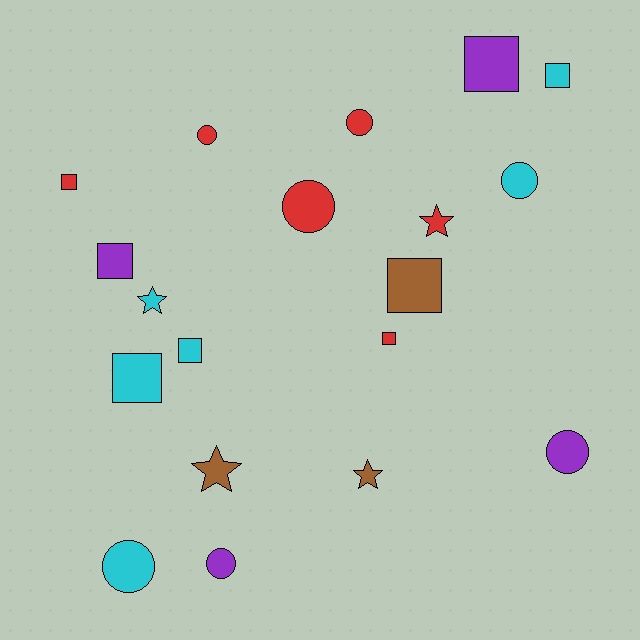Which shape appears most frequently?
Square, with 8 objects.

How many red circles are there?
There are 3 red circles.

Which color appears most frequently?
Cyan, with 6 objects.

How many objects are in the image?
There are 19 objects.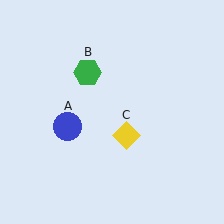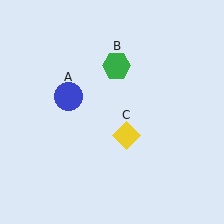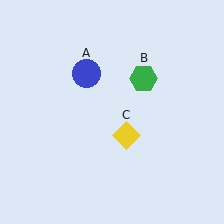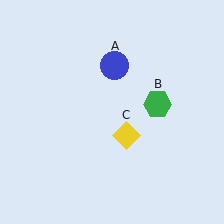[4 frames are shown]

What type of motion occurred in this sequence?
The blue circle (object A), green hexagon (object B) rotated clockwise around the center of the scene.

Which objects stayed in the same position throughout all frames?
Yellow diamond (object C) remained stationary.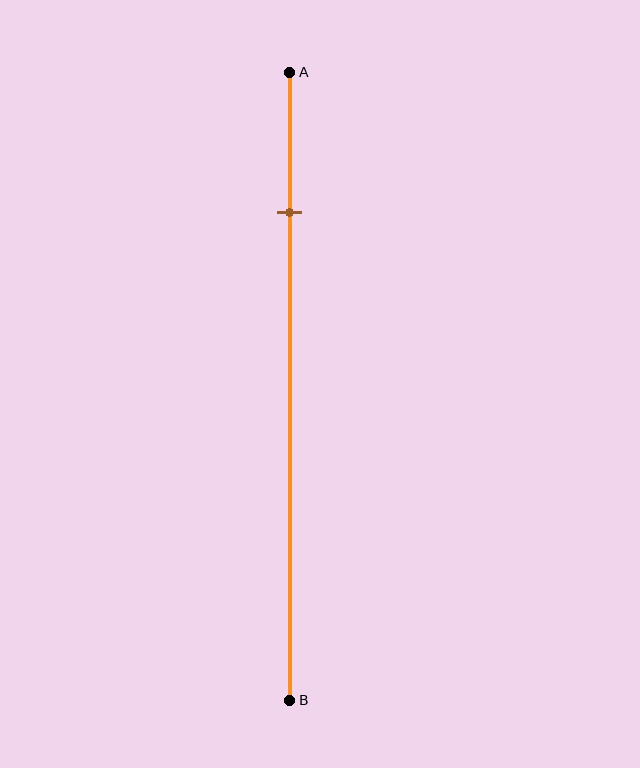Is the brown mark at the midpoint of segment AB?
No, the mark is at about 20% from A, not at the 50% midpoint.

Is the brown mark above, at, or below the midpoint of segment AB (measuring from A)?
The brown mark is above the midpoint of segment AB.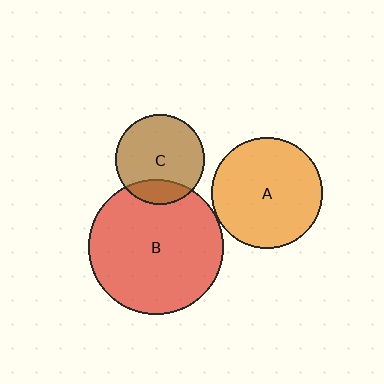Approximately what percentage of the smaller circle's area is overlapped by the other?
Approximately 20%.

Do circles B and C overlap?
Yes.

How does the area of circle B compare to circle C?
Approximately 2.3 times.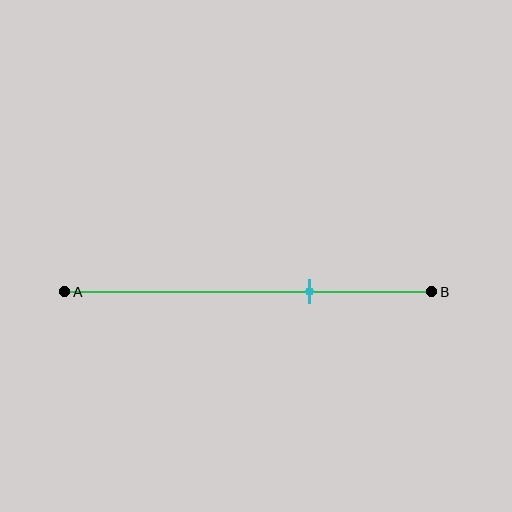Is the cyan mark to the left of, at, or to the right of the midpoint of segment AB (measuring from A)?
The cyan mark is to the right of the midpoint of segment AB.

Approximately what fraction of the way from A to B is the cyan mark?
The cyan mark is approximately 65% of the way from A to B.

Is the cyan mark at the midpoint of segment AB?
No, the mark is at about 65% from A, not at the 50% midpoint.